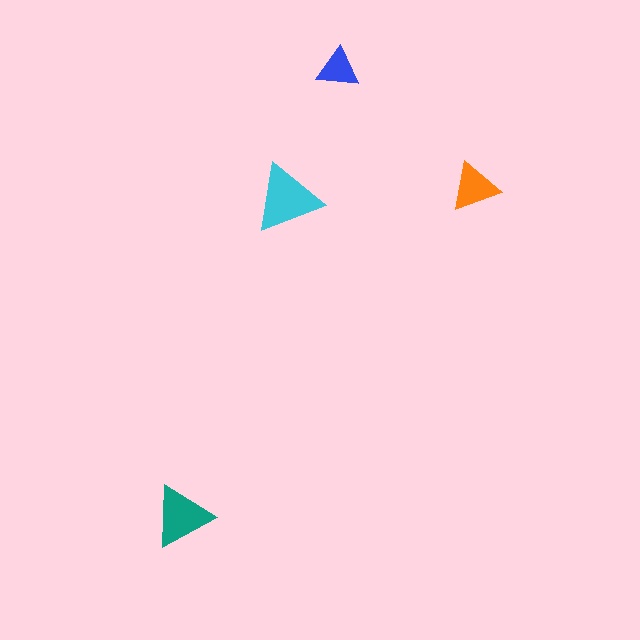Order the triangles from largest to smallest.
the cyan one, the teal one, the orange one, the blue one.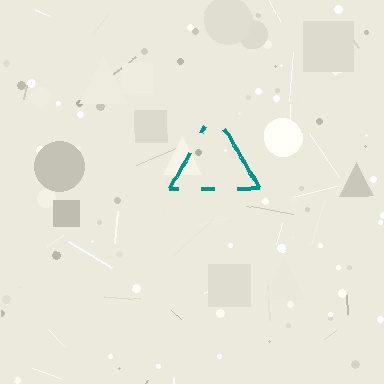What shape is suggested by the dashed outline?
The dashed outline suggests a triangle.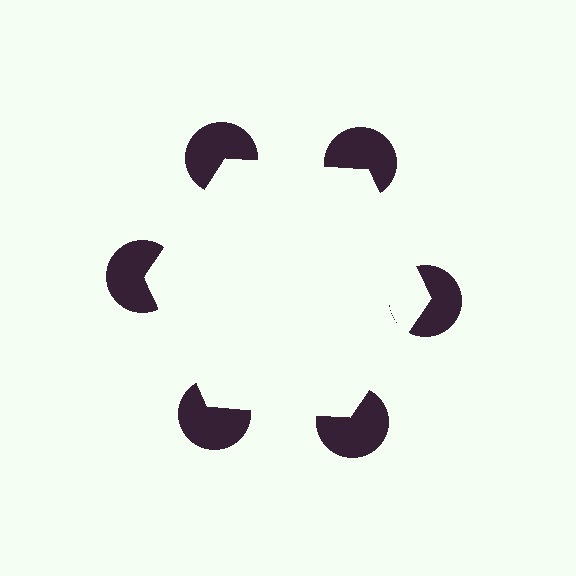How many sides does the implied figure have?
6 sides.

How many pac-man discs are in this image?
There are 6 — one at each vertex of the illusory hexagon.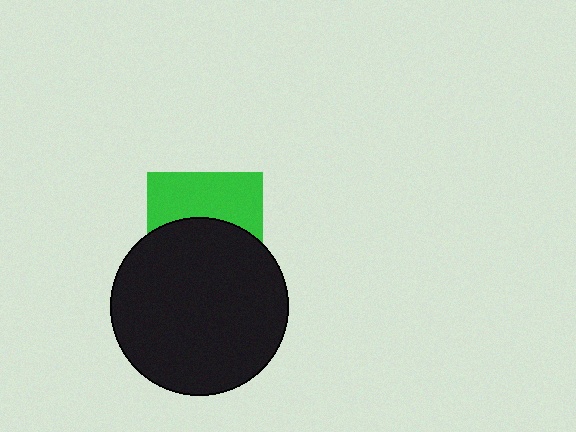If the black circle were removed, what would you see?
You would see the complete green square.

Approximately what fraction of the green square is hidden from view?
Roughly 55% of the green square is hidden behind the black circle.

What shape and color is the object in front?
The object in front is a black circle.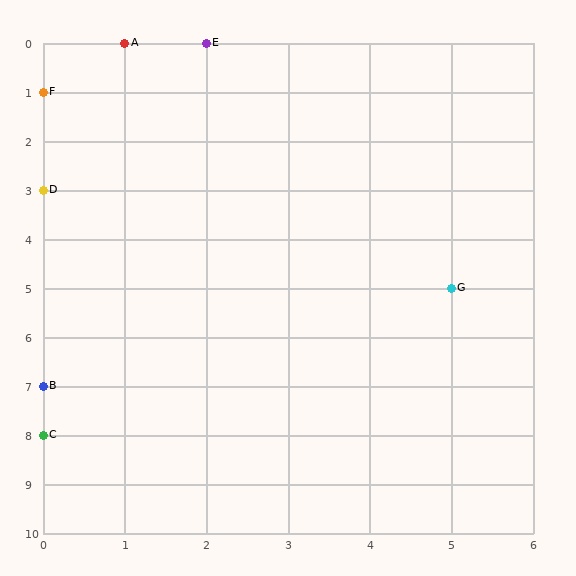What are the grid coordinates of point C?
Point C is at grid coordinates (0, 8).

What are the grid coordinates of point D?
Point D is at grid coordinates (0, 3).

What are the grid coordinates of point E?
Point E is at grid coordinates (2, 0).